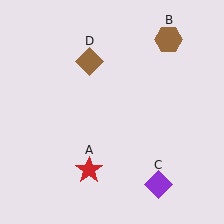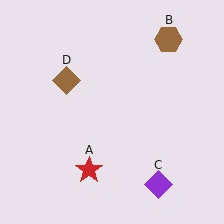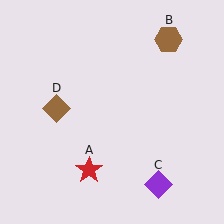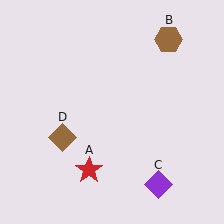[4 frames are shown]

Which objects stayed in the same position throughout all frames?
Red star (object A) and brown hexagon (object B) and purple diamond (object C) remained stationary.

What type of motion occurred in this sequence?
The brown diamond (object D) rotated counterclockwise around the center of the scene.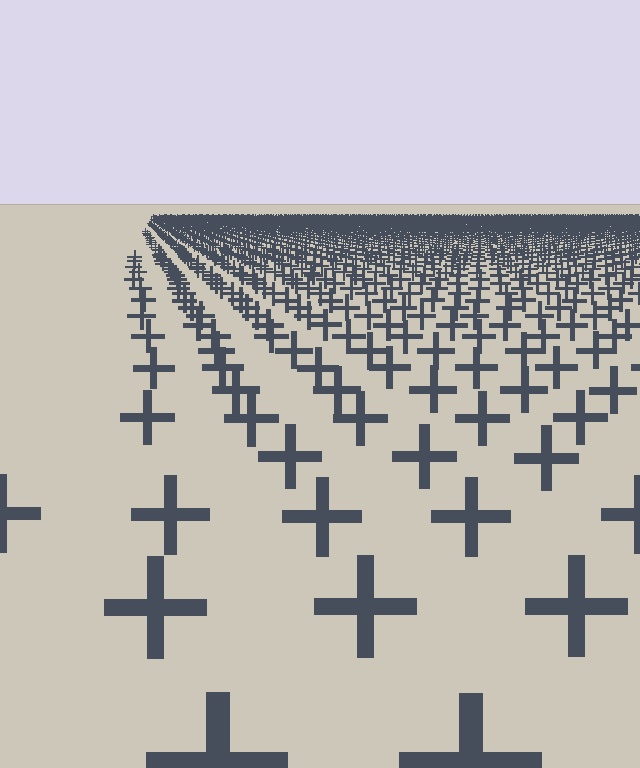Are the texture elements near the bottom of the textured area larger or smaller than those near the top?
Larger. Near the bottom, elements are closer to the viewer and appear at a bigger on-screen size.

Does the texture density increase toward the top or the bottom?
Density increases toward the top.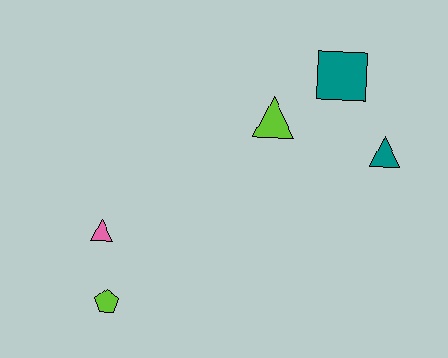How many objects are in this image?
There are 5 objects.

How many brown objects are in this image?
There are no brown objects.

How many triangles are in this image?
There are 3 triangles.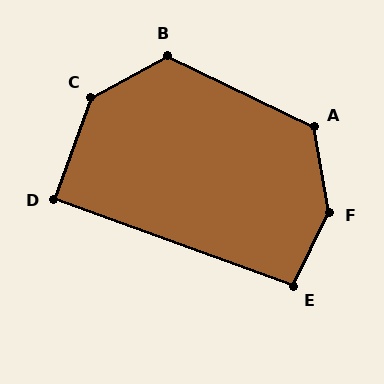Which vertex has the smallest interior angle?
D, at approximately 90 degrees.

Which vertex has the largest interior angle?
F, at approximately 144 degrees.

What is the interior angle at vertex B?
Approximately 126 degrees (obtuse).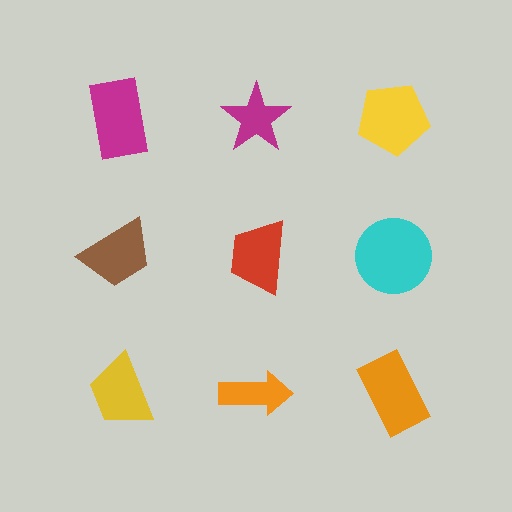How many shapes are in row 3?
3 shapes.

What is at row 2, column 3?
A cyan circle.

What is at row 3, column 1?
A yellow trapezoid.